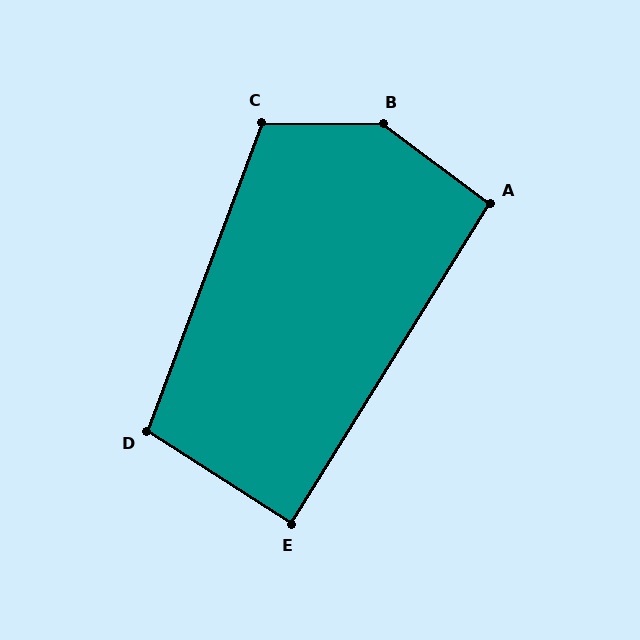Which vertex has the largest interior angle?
B, at approximately 144 degrees.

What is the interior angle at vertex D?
Approximately 102 degrees (obtuse).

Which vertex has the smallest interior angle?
E, at approximately 89 degrees.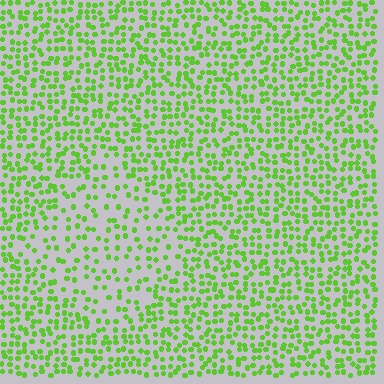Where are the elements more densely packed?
The elements are more densely packed outside the diamond boundary.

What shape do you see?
I see a diamond.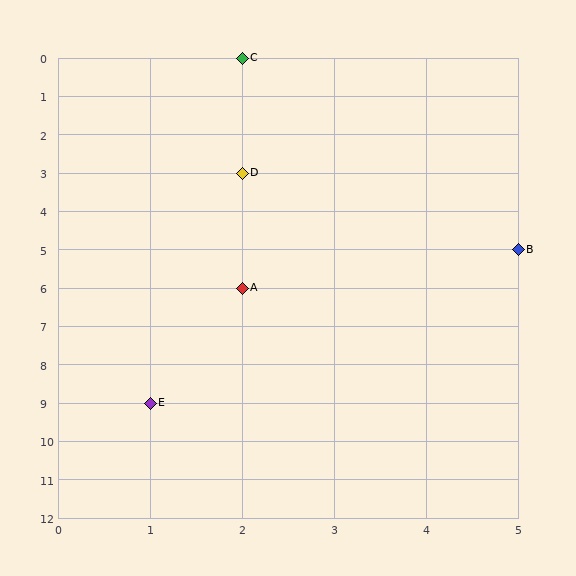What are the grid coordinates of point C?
Point C is at grid coordinates (2, 0).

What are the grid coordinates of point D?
Point D is at grid coordinates (2, 3).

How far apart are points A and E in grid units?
Points A and E are 1 column and 3 rows apart (about 3.2 grid units diagonally).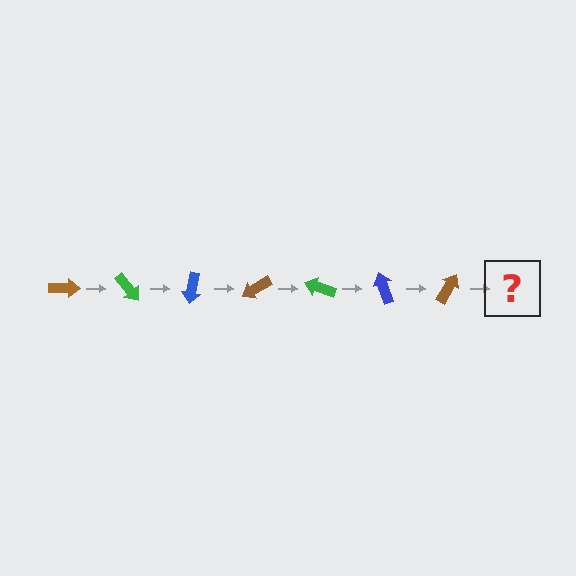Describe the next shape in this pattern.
It should be a green arrow, rotated 350 degrees from the start.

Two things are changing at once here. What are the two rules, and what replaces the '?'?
The two rules are that it rotates 50 degrees each step and the color cycles through brown, green, and blue. The '?' should be a green arrow, rotated 350 degrees from the start.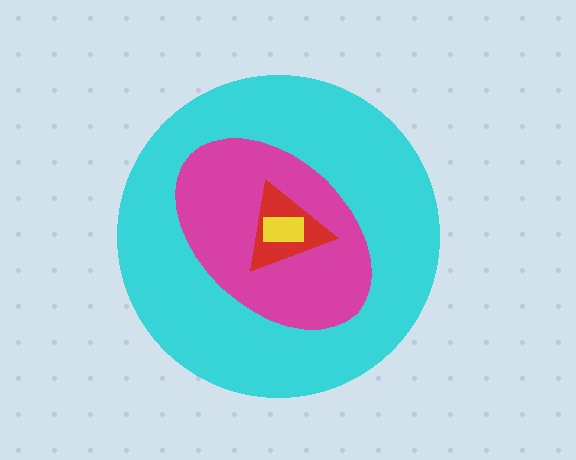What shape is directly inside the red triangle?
The yellow rectangle.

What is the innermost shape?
The yellow rectangle.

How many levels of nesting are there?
4.